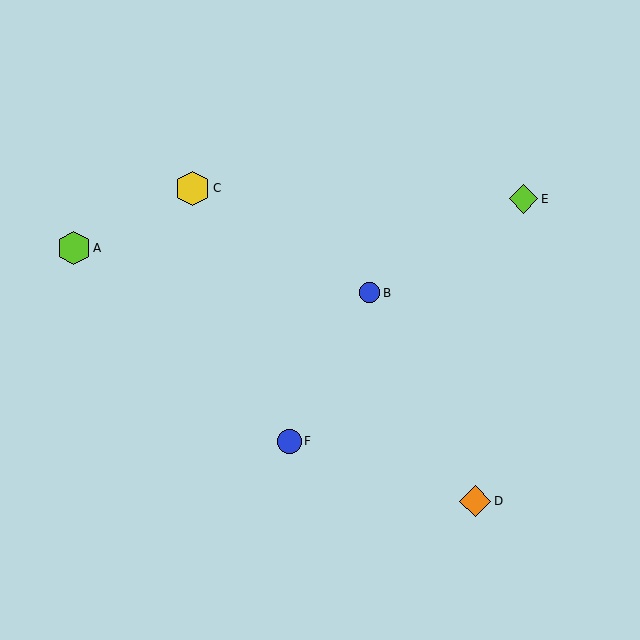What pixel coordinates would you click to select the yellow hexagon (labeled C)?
Click at (192, 188) to select the yellow hexagon C.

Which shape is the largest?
The yellow hexagon (labeled C) is the largest.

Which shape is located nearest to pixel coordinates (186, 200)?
The yellow hexagon (labeled C) at (192, 188) is nearest to that location.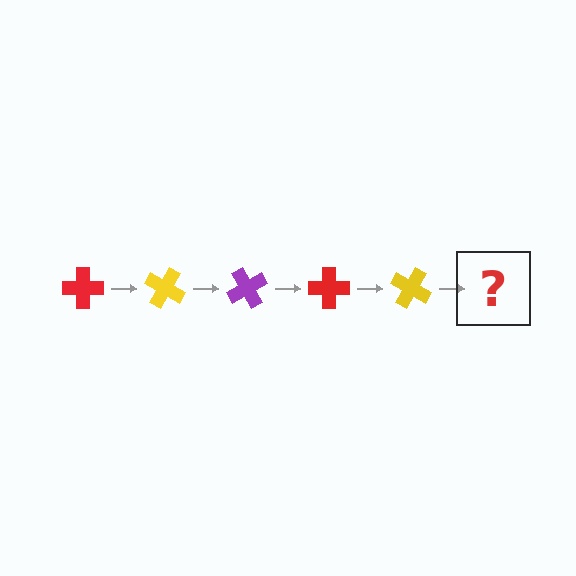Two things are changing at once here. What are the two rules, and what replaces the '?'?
The two rules are that it rotates 30 degrees each step and the color cycles through red, yellow, and purple. The '?' should be a purple cross, rotated 150 degrees from the start.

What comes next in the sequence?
The next element should be a purple cross, rotated 150 degrees from the start.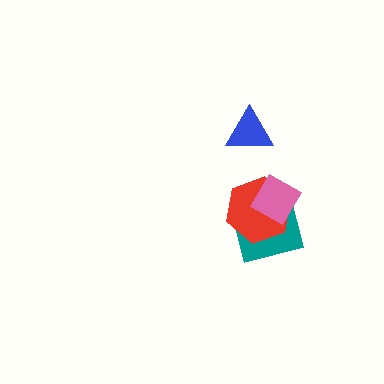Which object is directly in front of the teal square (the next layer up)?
The red hexagon is directly in front of the teal square.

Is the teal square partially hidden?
Yes, it is partially covered by another shape.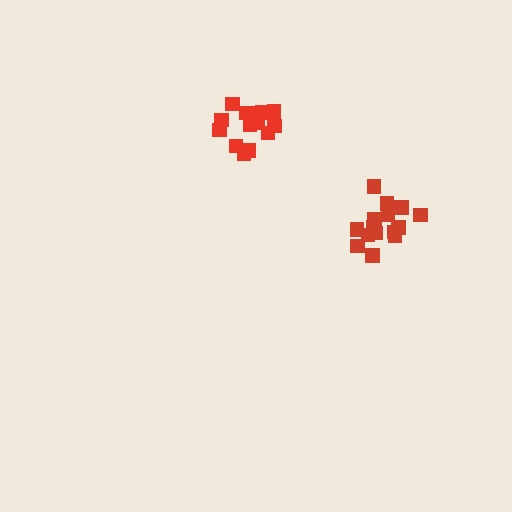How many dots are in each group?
Group 1: 16 dots, Group 2: 15 dots (31 total).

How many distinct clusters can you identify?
There are 2 distinct clusters.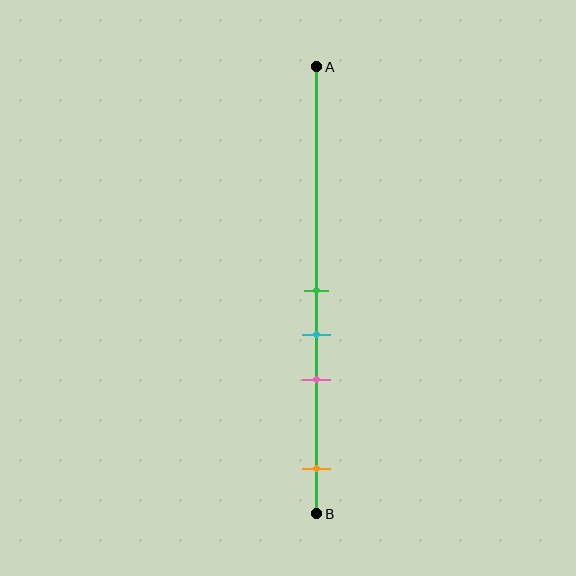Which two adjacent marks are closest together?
The green and cyan marks are the closest adjacent pair.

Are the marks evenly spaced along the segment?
No, the marks are not evenly spaced.